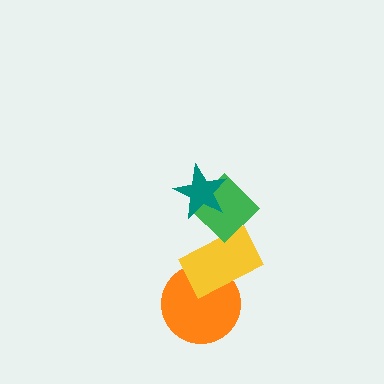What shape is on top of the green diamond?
The teal star is on top of the green diamond.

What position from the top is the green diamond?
The green diamond is 2nd from the top.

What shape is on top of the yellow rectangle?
The green diamond is on top of the yellow rectangle.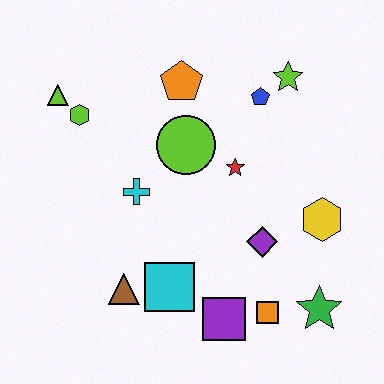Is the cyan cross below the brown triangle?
No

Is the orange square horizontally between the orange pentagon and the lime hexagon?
No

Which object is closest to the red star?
The lime circle is closest to the red star.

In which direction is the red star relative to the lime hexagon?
The red star is to the right of the lime hexagon.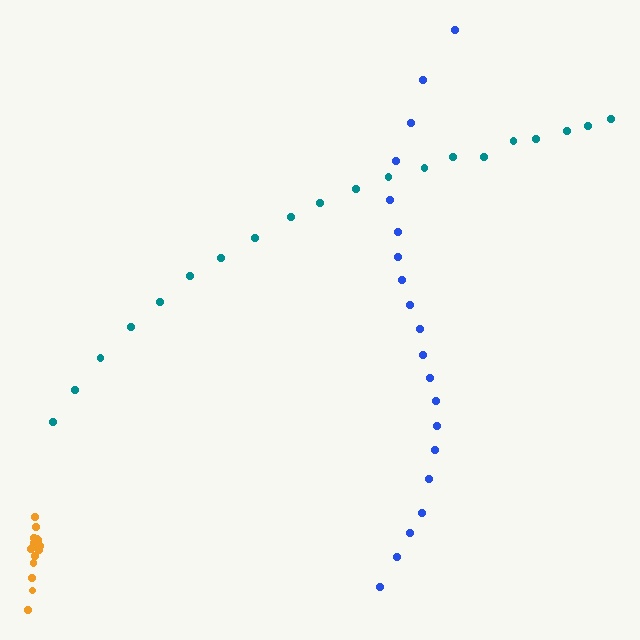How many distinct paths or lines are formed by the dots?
There are 3 distinct paths.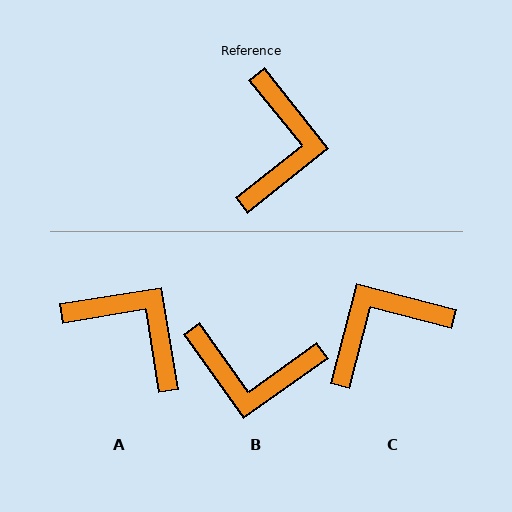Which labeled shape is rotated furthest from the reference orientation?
C, about 127 degrees away.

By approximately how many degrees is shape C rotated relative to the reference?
Approximately 127 degrees counter-clockwise.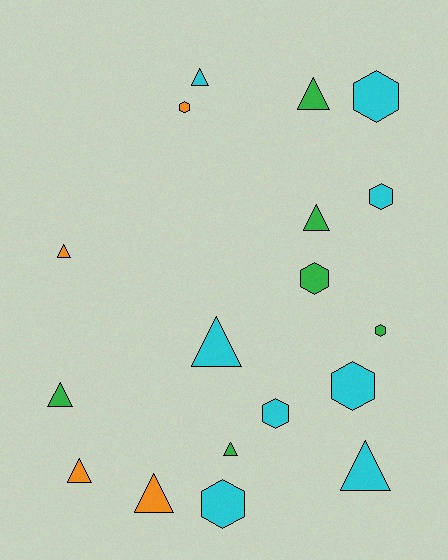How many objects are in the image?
There are 18 objects.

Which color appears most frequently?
Cyan, with 8 objects.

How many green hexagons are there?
There are 2 green hexagons.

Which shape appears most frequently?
Triangle, with 10 objects.